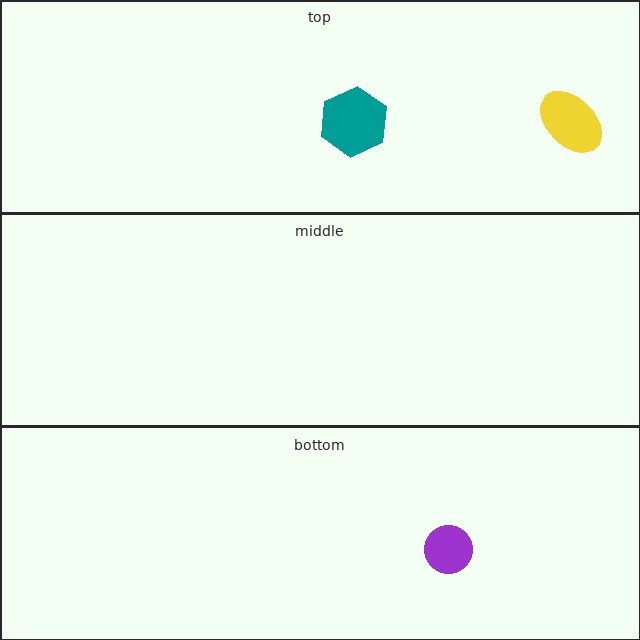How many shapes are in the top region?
2.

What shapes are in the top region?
The teal hexagon, the yellow ellipse.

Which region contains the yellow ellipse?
The top region.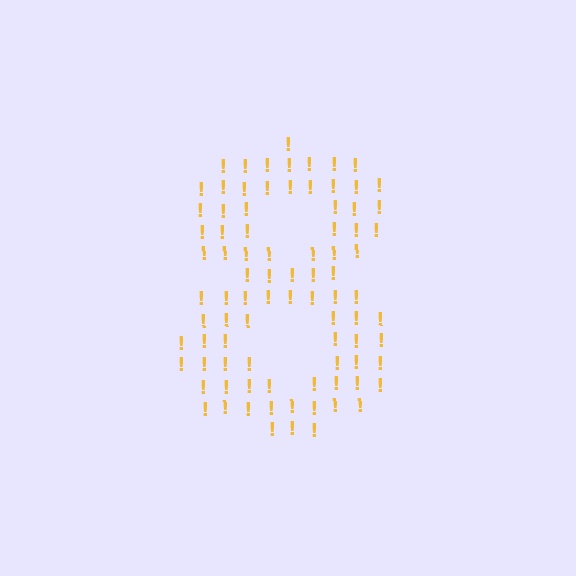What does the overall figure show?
The overall figure shows the digit 8.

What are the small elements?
The small elements are exclamation marks.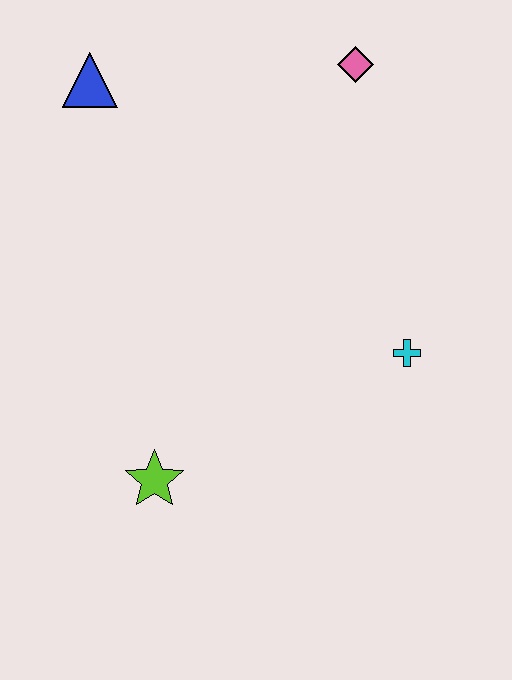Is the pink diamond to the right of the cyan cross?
No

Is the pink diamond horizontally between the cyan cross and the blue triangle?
Yes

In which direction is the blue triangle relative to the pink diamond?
The blue triangle is to the left of the pink diamond.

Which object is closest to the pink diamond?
The blue triangle is closest to the pink diamond.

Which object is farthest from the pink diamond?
The lime star is farthest from the pink diamond.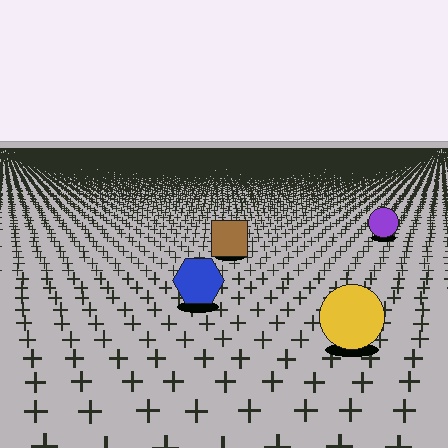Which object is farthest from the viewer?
The purple circle is farthest from the viewer. It appears smaller and the ground texture around it is denser.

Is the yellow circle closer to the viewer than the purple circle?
Yes. The yellow circle is closer — you can tell from the texture gradient: the ground texture is coarser near it.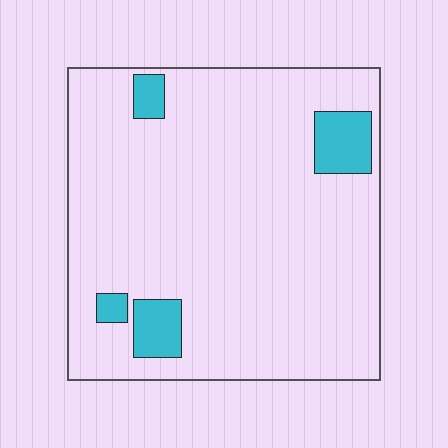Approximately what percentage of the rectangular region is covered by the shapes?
Approximately 10%.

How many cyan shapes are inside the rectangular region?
4.